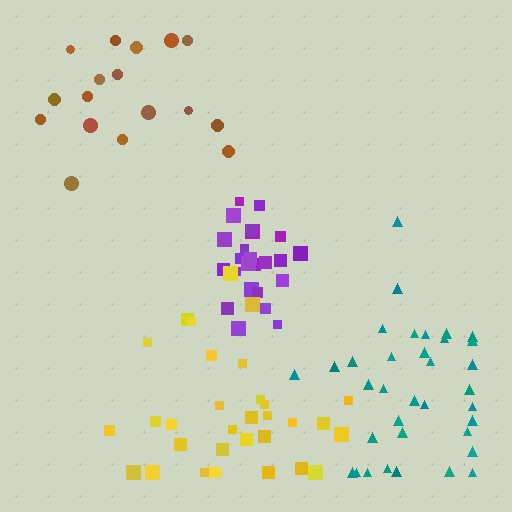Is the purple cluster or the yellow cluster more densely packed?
Purple.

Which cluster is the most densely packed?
Purple.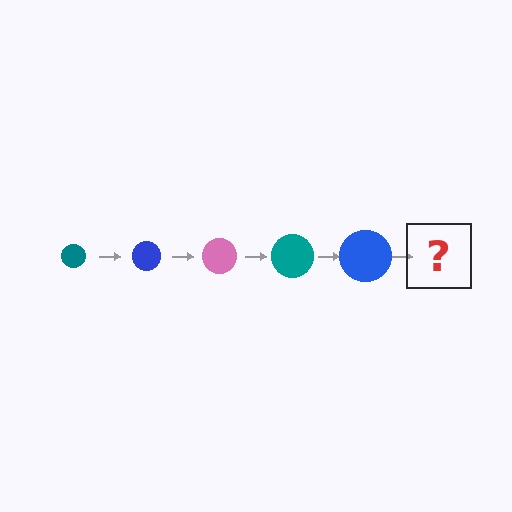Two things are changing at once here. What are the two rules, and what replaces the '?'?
The two rules are that the circle grows larger each step and the color cycles through teal, blue, and pink. The '?' should be a pink circle, larger than the previous one.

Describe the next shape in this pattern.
It should be a pink circle, larger than the previous one.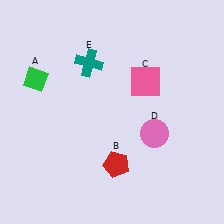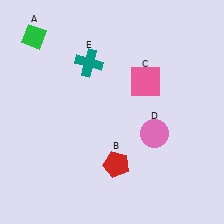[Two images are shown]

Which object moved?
The green diamond (A) moved up.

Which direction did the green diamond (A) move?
The green diamond (A) moved up.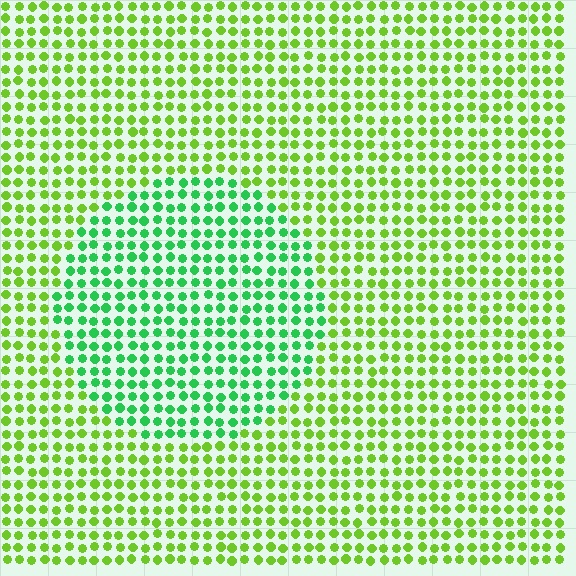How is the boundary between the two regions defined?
The boundary is defined purely by a slight shift in hue (about 41 degrees). Spacing, size, and orientation are identical on both sides.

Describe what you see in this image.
The image is filled with small lime elements in a uniform arrangement. A circle-shaped region is visible where the elements are tinted to a slightly different hue, forming a subtle color boundary.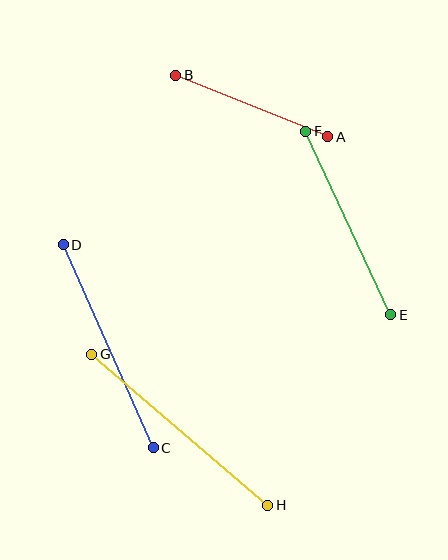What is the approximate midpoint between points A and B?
The midpoint is at approximately (252, 106) pixels.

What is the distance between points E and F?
The distance is approximately 202 pixels.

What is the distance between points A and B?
The distance is approximately 164 pixels.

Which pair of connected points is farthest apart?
Points G and H are farthest apart.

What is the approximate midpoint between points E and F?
The midpoint is at approximately (348, 223) pixels.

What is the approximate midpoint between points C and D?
The midpoint is at approximately (108, 346) pixels.